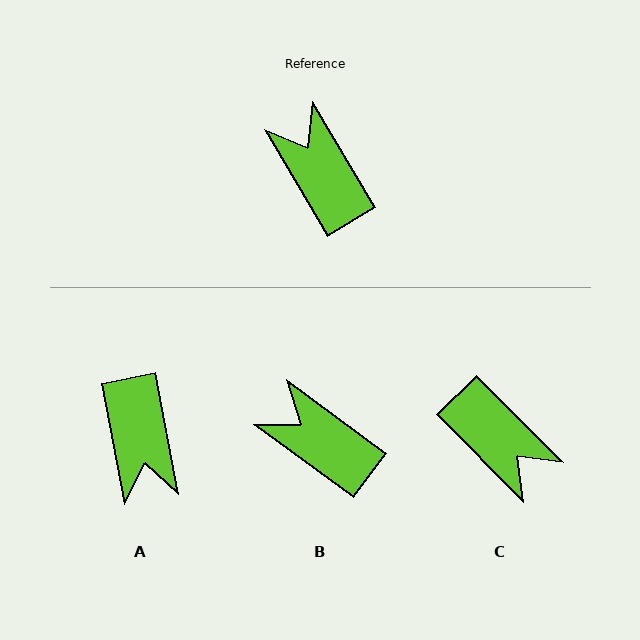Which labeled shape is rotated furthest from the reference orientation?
C, about 166 degrees away.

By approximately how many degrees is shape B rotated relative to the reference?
Approximately 23 degrees counter-clockwise.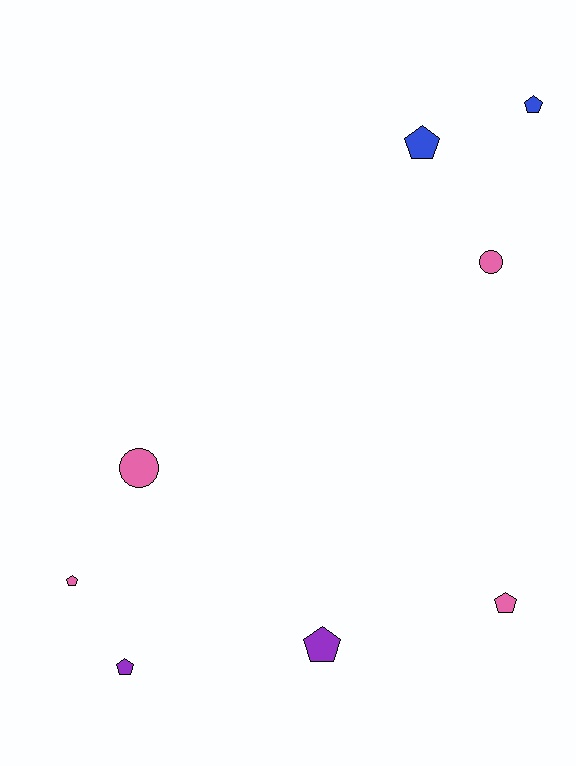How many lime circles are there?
There are no lime circles.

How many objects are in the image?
There are 8 objects.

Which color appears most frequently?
Pink, with 4 objects.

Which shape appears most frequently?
Pentagon, with 6 objects.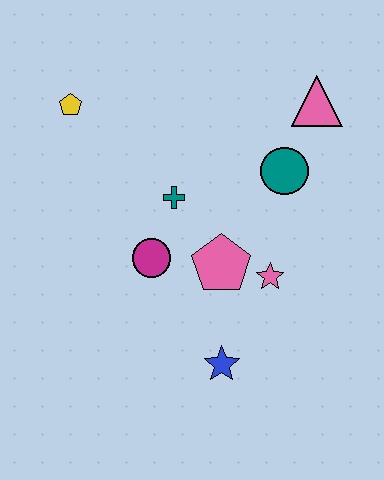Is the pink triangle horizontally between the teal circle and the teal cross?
No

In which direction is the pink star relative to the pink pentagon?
The pink star is to the right of the pink pentagon.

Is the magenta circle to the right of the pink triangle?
No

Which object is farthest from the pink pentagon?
The yellow pentagon is farthest from the pink pentagon.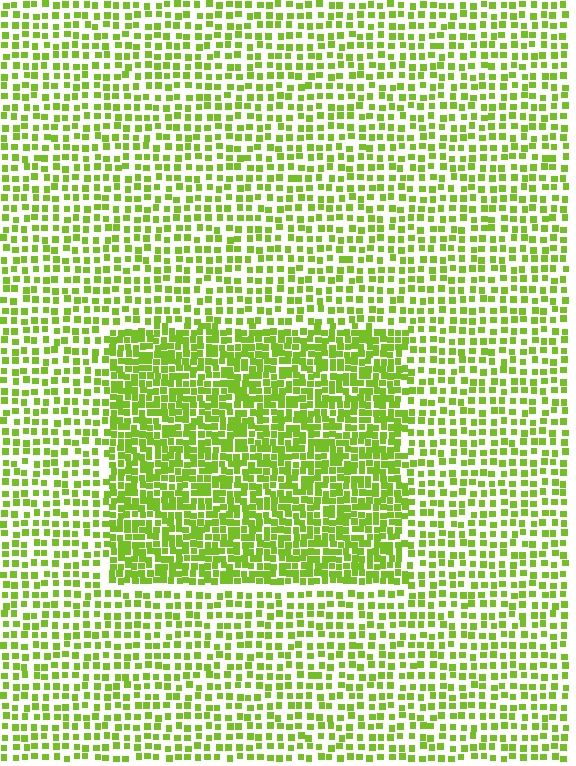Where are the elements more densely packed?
The elements are more densely packed inside the rectangle boundary.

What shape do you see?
I see a rectangle.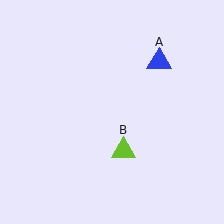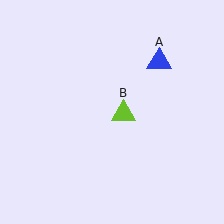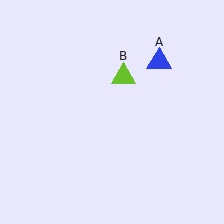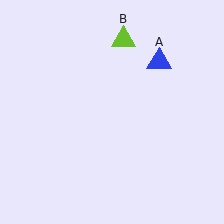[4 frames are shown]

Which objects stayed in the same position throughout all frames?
Blue triangle (object A) remained stationary.